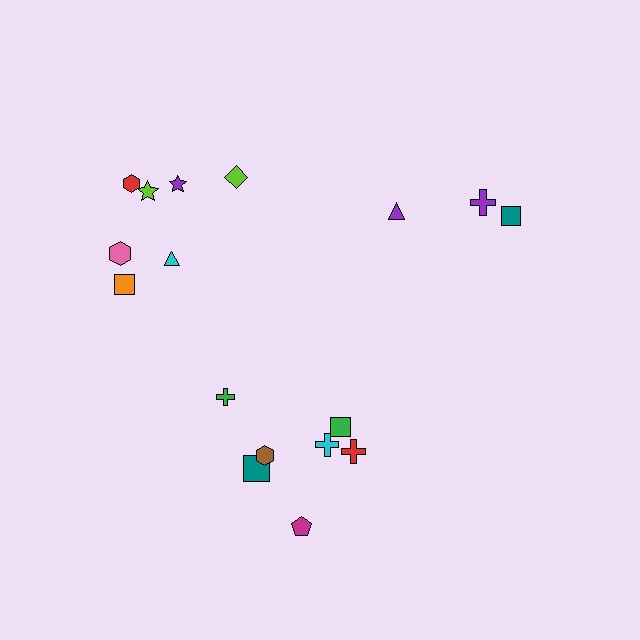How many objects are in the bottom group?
There are 7 objects.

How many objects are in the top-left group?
There are 7 objects.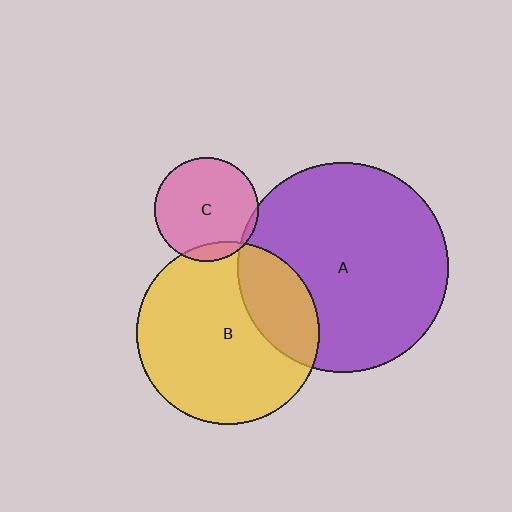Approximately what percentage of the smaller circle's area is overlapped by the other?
Approximately 5%.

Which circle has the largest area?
Circle A (purple).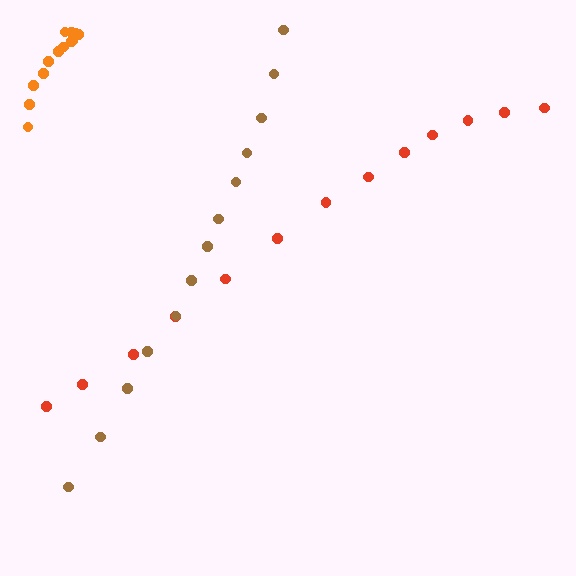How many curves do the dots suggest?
There are 3 distinct paths.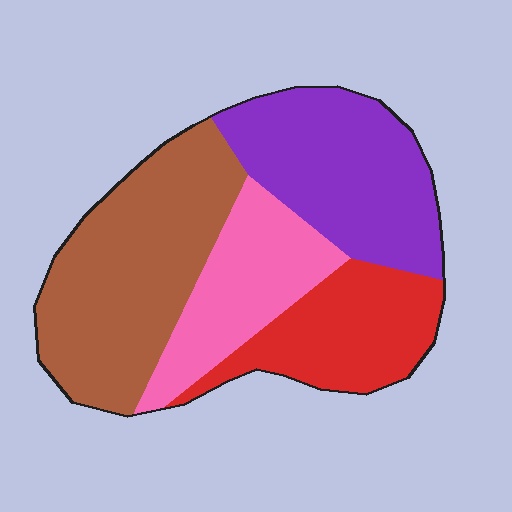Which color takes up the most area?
Brown, at roughly 35%.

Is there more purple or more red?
Purple.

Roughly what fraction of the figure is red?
Red takes up less than a quarter of the figure.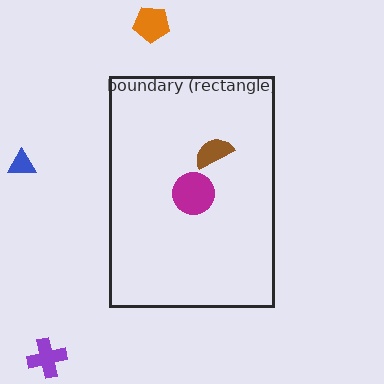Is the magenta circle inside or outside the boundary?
Inside.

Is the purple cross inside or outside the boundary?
Outside.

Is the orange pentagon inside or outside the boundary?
Outside.